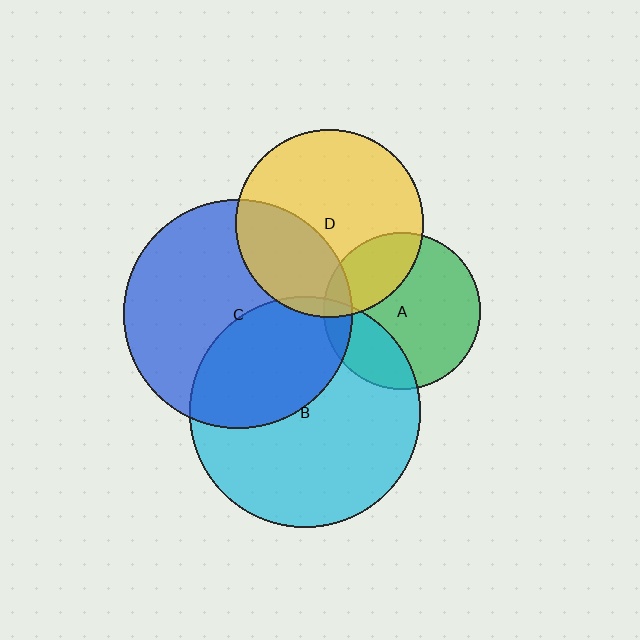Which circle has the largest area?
Circle B (cyan).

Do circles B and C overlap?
Yes.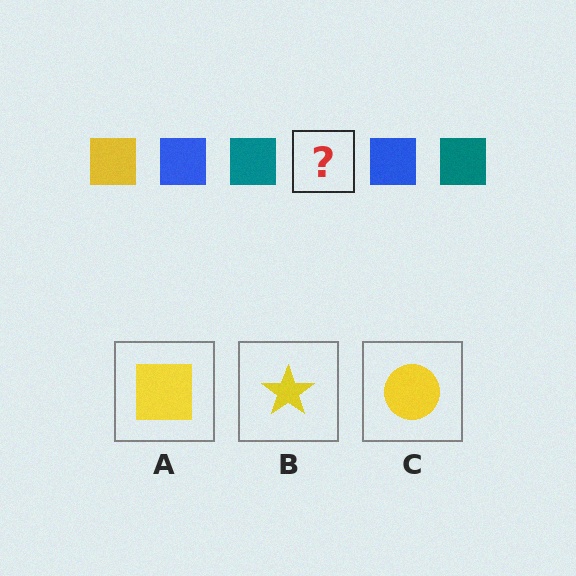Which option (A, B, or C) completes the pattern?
A.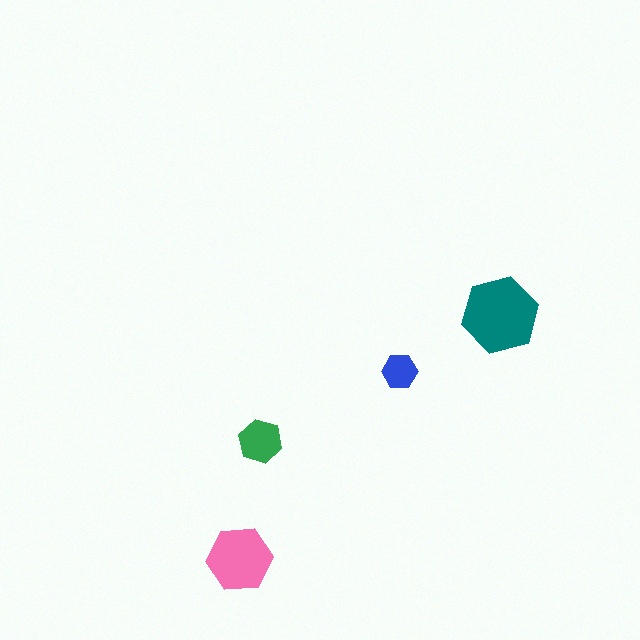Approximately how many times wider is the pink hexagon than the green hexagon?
About 1.5 times wider.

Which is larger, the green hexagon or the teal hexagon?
The teal one.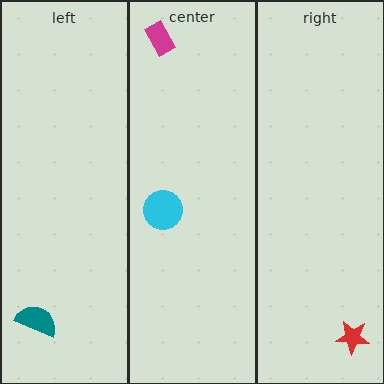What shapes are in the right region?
The red star.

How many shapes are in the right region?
1.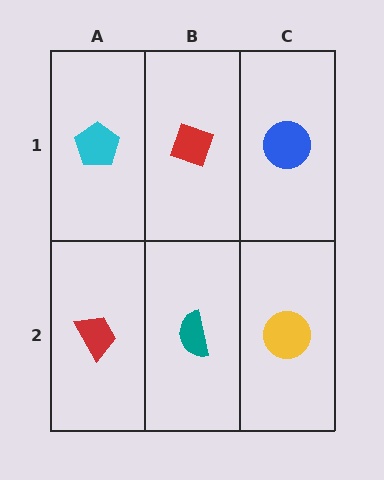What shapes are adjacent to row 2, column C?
A blue circle (row 1, column C), a teal semicircle (row 2, column B).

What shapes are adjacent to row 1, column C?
A yellow circle (row 2, column C), a red diamond (row 1, column B).